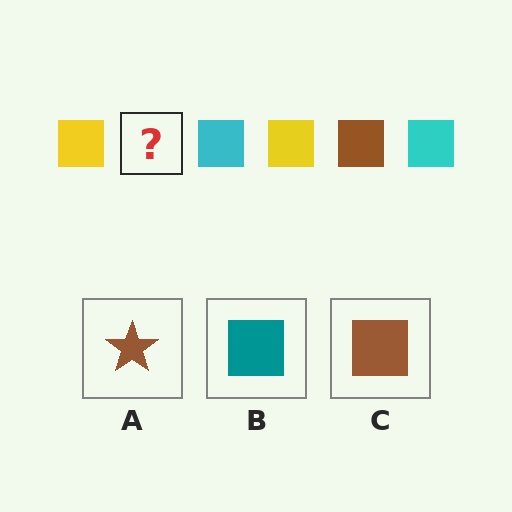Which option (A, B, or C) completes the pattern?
C.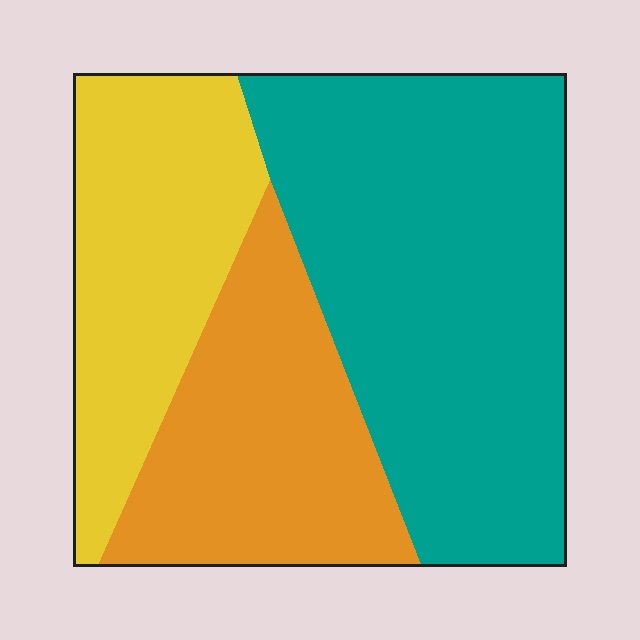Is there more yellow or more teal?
Teal.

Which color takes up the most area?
Teal, at roughly 50%.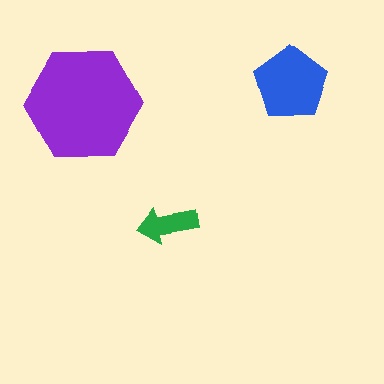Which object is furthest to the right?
The blue pentagon is rightmost.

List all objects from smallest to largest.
The green arrow, the blue pentagon, the purple hexagon.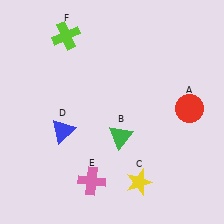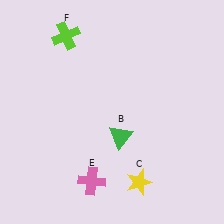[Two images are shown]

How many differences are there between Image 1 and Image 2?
There are 2 differences between the two images.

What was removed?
The red circle (A), the blue triangle (D) were removed in Image 2.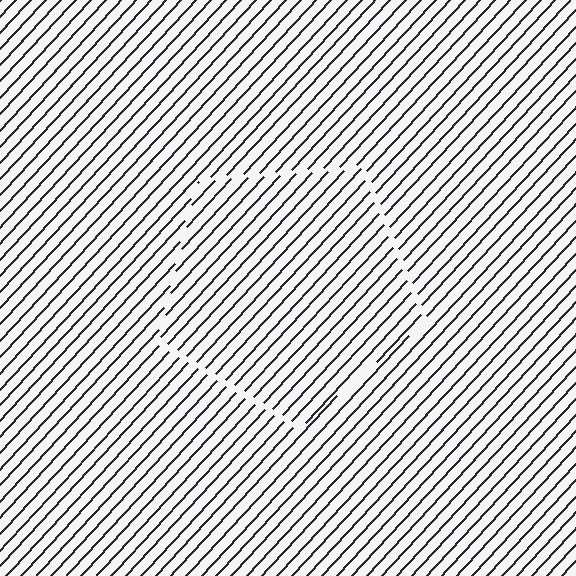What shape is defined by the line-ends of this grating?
An illusory pentagon. The interior of the shape contains the same grating, shifted by half a period — the contour is defined by the phase discontinuity where line-ends from the inner and outer gratings abut.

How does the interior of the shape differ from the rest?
The interior of the shape contains the same grating, shifted by half a period — the contour is defined by the phase discontinuity where line-ends from the inner and outer gratings abut.